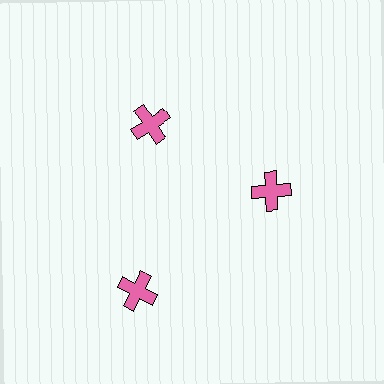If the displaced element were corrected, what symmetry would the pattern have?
It would have 3-fold rotational symmetry — the pattern would map onto itself every 120 degrees.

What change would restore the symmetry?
The symmetry would be restored by moving it inward, back onto the ring so that all 3 crosses sit at equal angles and equal distance from the center.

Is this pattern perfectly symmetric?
No. The 3 pink crosses are arranged in a ring, but one element near the 7 o'clock position is pushed outward from the center, breaking the 3-fold rotational symmetry.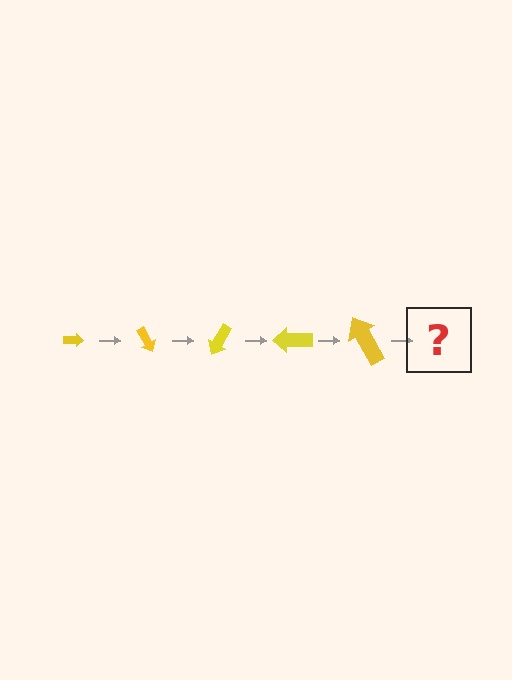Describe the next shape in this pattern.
It should be an arrow, larger than the previous one and rotated 300 degrees from the start.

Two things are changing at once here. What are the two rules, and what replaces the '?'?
The two rules are that the arrow grows larger each step and it rotates 60 degrees each step. The '?' should be an arrow, larger than the previous one and rotated 300 degrees from the start.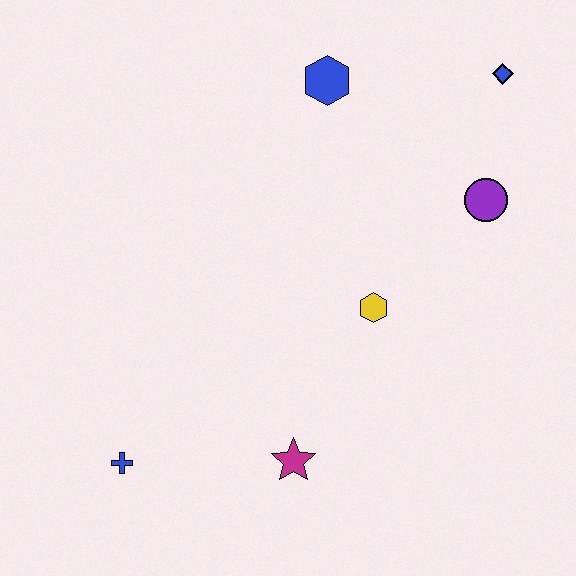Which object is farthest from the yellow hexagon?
The blue cross is farthest from the yellow hexagon.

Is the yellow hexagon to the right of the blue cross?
Yes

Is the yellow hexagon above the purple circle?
No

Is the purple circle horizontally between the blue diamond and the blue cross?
Yes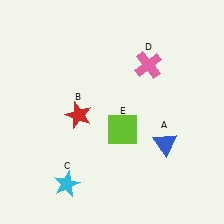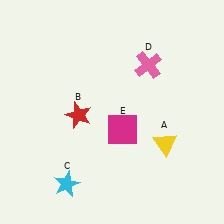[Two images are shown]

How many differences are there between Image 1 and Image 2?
There are 2 differences between the two images.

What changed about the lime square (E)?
In Image 1, E is lime. In Image 2, it changed to magenta.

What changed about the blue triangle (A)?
In Image 1, A is blue. In Image 2, it changed to yellow.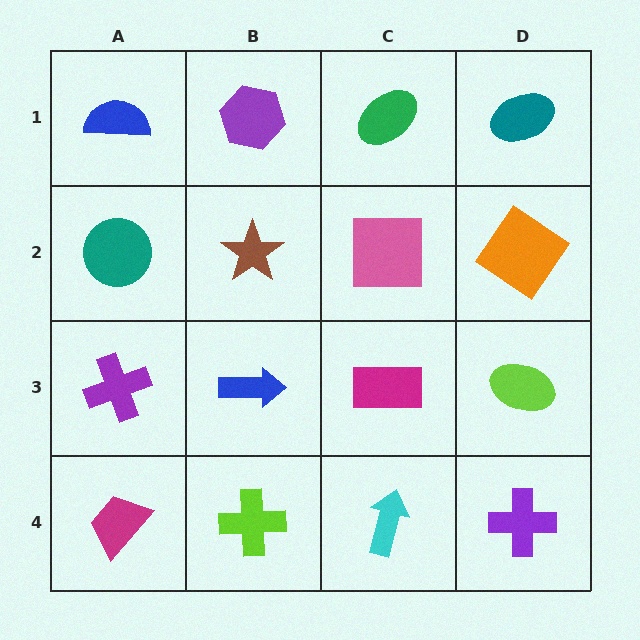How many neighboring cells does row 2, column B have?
4.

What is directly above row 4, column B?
A blue arrow.